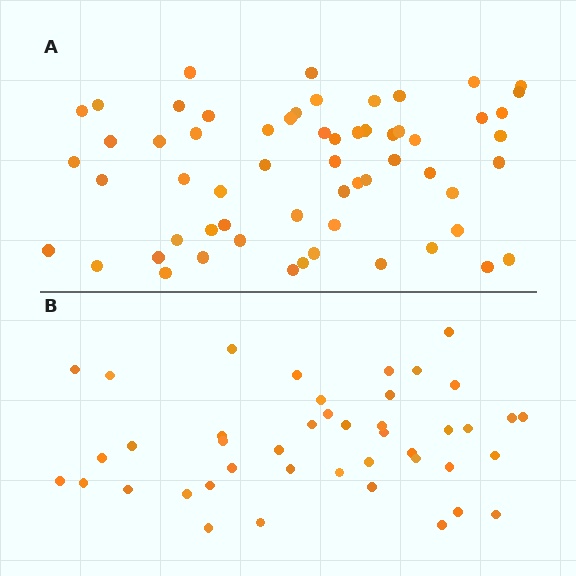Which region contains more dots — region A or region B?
Region A (the top region) has more dots.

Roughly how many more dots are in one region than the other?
Region A has approximately 15 more dots than region B.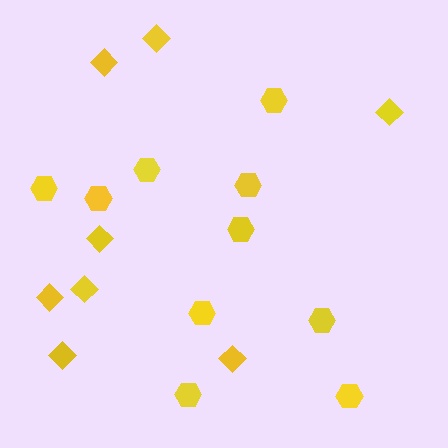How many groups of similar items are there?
There are 2 groups: one group of diamonds (8) and one group of hexagons (10).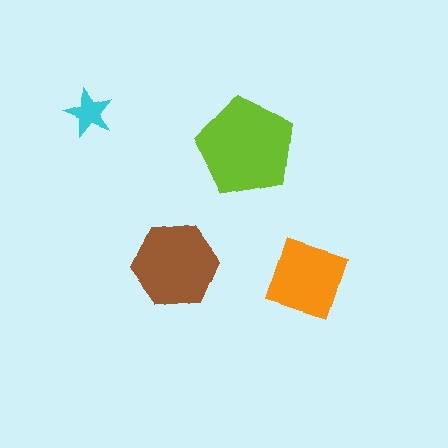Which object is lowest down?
The orange square is bottommost.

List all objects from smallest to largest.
The cyan star, the orange square, the brown hexagon, the lime pentagon.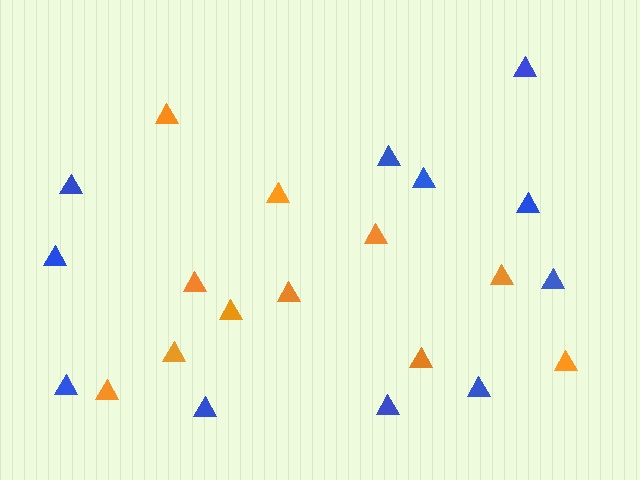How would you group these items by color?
There are 2 groups: one group of orange triangles (11) and one group of blue triangles (11).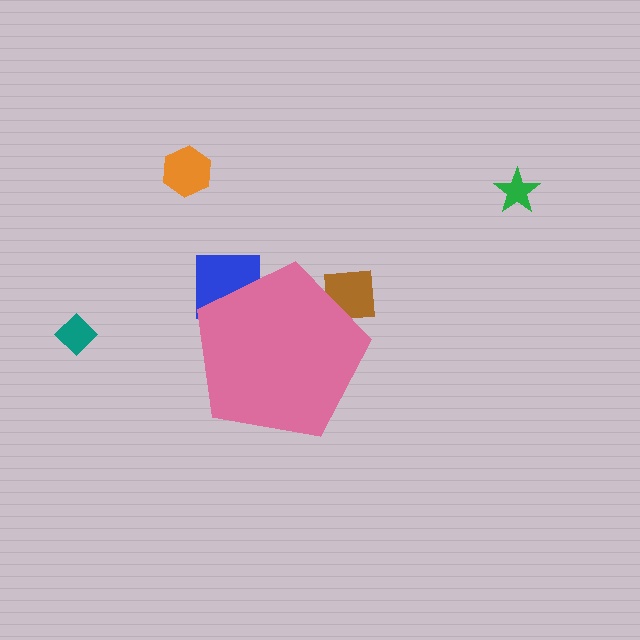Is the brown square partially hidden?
Yes, the brown square is partially hidden behind the pink pentagon.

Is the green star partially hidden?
No, the green star is fully visible.